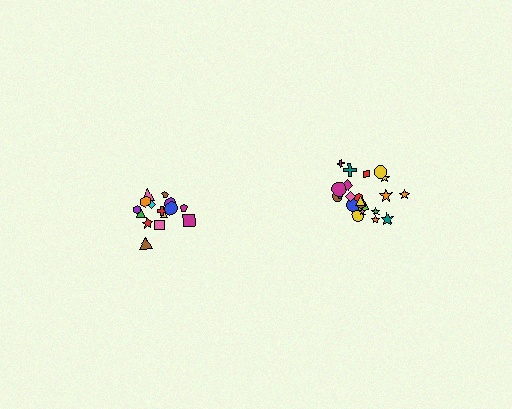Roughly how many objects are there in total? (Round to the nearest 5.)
Roughly 35 objects in total.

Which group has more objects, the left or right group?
The right group.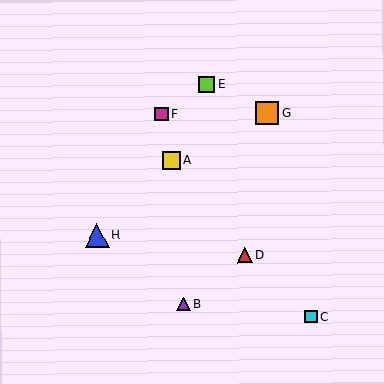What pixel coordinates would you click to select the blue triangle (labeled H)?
Click at (97, 236) to select the blue triangle H.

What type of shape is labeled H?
Shape H is a blue triangle.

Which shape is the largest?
The blue triangle (labeled H) is the largest.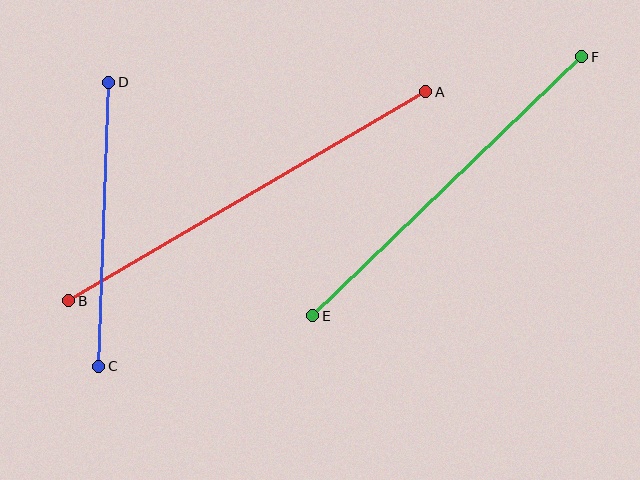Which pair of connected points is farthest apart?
Points A and B are farthest apart.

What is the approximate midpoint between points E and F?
The midpoint is at approximately (447, 186) pixels.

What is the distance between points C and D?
The distance is approximately 284 pixels.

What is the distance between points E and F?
The distance is approximately 373 pixels.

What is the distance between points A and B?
The distance is approximately 414 pixels.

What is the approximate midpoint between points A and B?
The midpoint is at approximately (247, 196) pixels.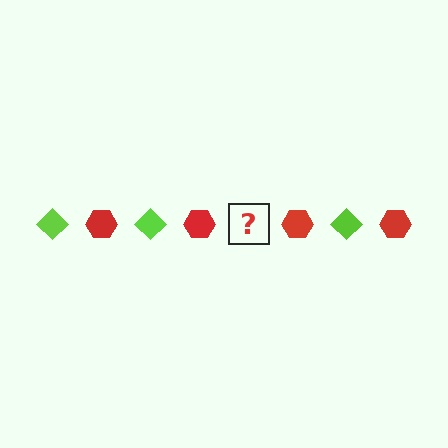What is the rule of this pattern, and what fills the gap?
The rule is that the pattern alternates between lime diamond and red hexagon. The gap should be filled with a lime diamond.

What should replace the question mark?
The question mark should be replaced with a lime diamond.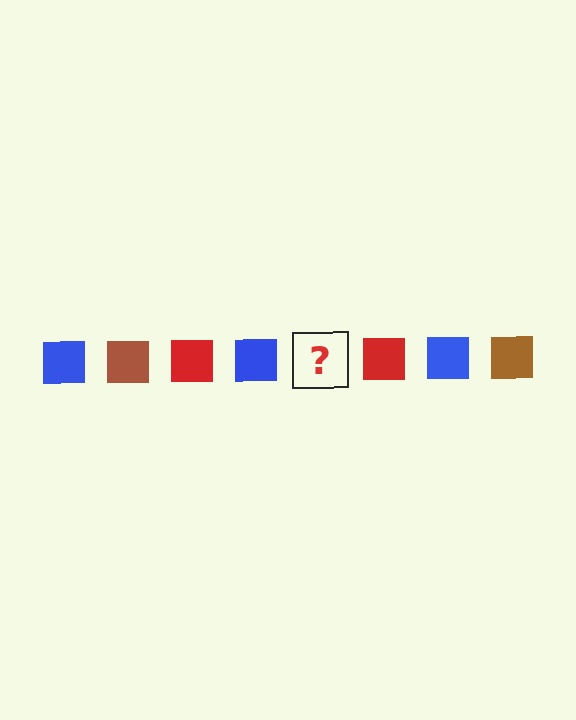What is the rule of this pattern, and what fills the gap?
The rule is that the pattern cycles through blue, brown, red squares. The gap should be filled with a brown square.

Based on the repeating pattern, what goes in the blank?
The blank should be a brown square.